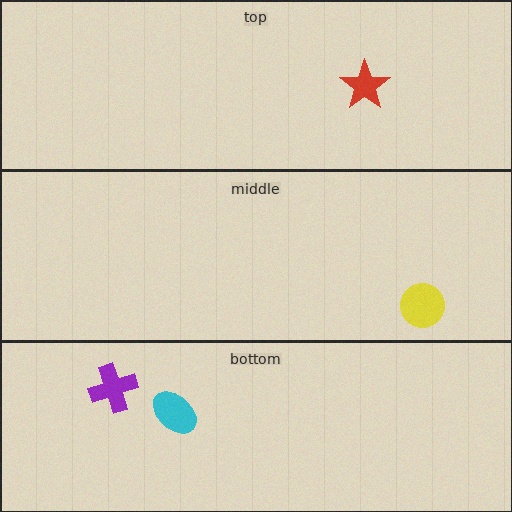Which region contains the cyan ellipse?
The bottom region.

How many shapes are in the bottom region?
2.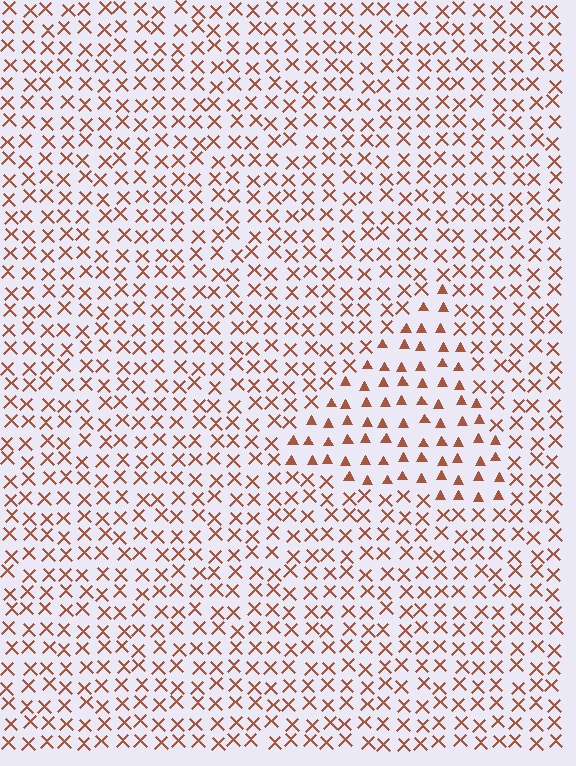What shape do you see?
I see a triangle.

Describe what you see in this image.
The image is filled with small brown elements arranged in a uniform grid. A triangle-shaped region contains triangles, while the surrounding area contains X marks. The boundary is defined purely by the change in element shape.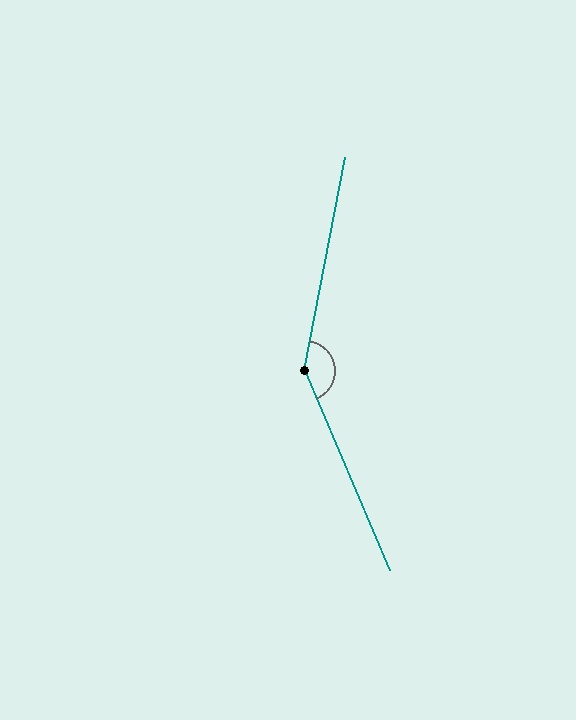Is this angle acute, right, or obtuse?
It is obtuse.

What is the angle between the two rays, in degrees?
Approximately 146 degrees.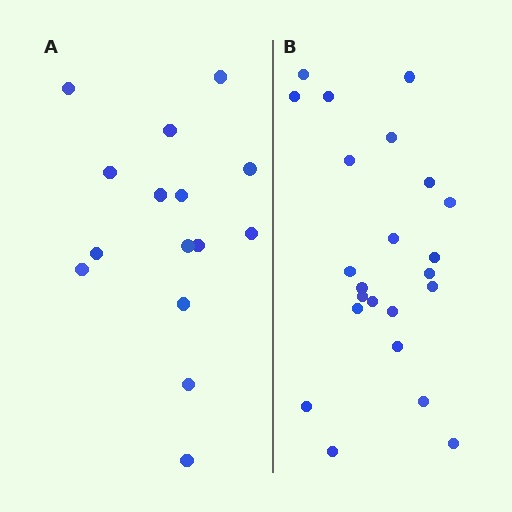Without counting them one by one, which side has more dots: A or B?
Region B (the right region) has more dots.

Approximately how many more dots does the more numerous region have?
Region B has roughly 8 or so more dots than region A.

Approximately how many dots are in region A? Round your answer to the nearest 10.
About 20 dots. (The exact count is 15, which rounds to 20.)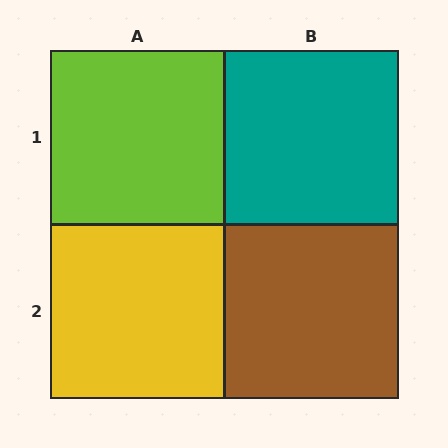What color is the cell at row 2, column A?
Yellow.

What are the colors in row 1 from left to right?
Lime, teal.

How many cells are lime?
1 cell is lime.